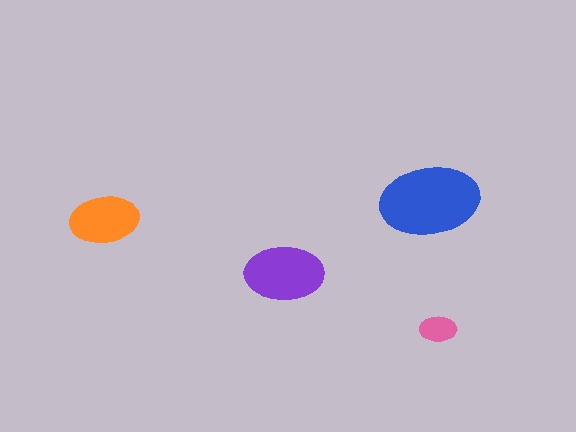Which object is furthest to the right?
The pink ellipse is rightmost.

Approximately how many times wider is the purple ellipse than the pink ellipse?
About 2 times wider.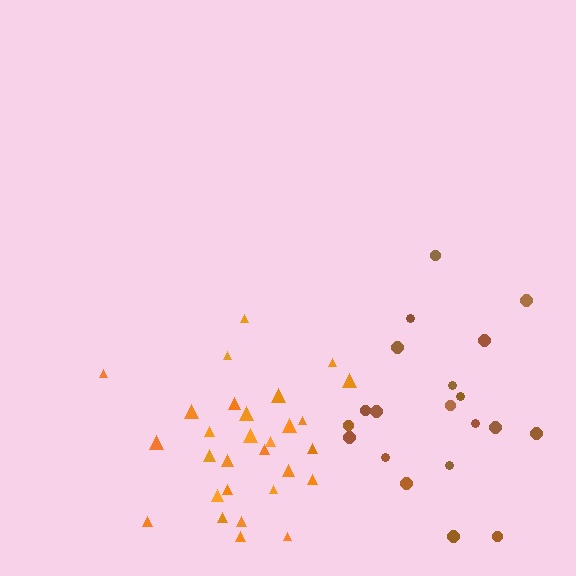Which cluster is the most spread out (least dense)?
Brown.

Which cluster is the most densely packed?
Orange.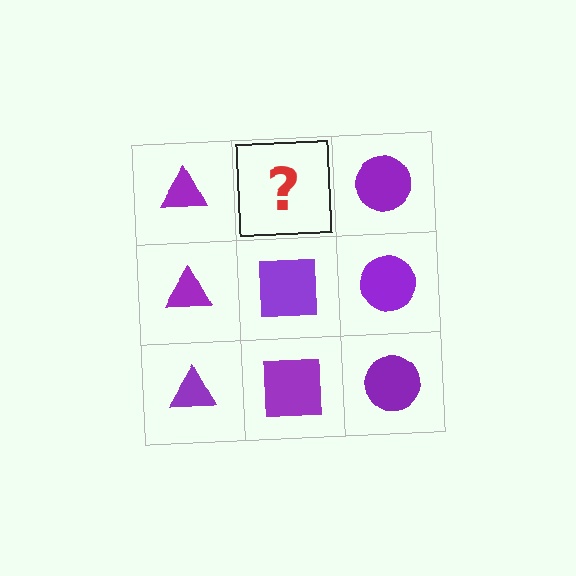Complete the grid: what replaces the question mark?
The question mark should be replaced with a purple square.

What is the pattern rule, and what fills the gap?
The rule is that each column has a consistent shape. The gap should be filled with a purple square.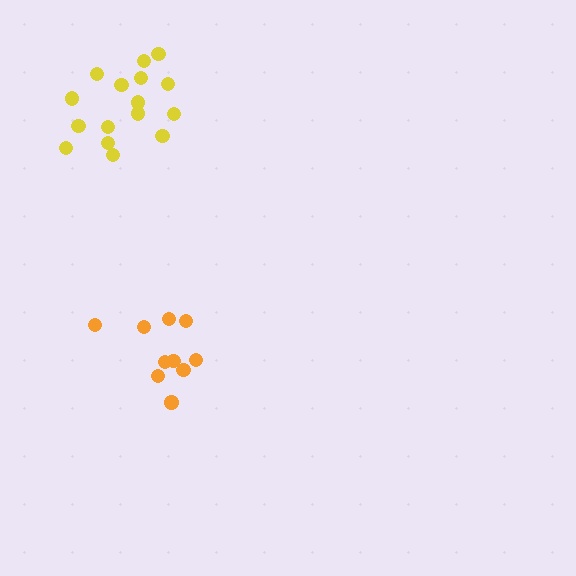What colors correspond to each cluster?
The clusters are colored: yellow, orange.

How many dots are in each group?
Group 1: 16 dots, Group 2: 10 dots (26 total).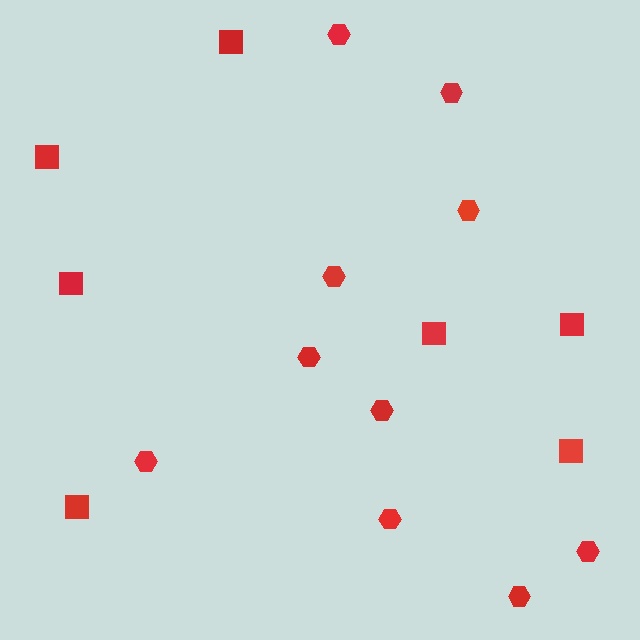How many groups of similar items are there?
There are 2 groups: one group of hexagons (10) and one group of squares (7).